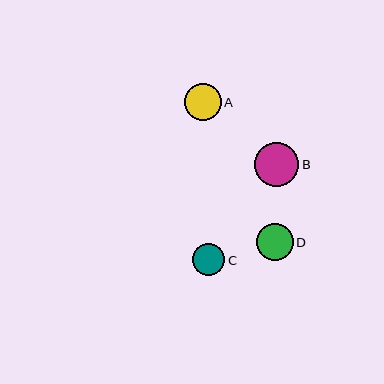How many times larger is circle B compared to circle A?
Circle B is approximately 1.2 times the size of circle A.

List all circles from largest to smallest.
From largest to smallest: B, A, D, C.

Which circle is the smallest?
Circle C is the smallest with a size of approximately 32 pixels.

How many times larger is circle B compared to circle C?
Circle B is approximately 1.4 times the size of circle C.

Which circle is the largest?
Circle B is the largest with a size of approximately 44 pixels.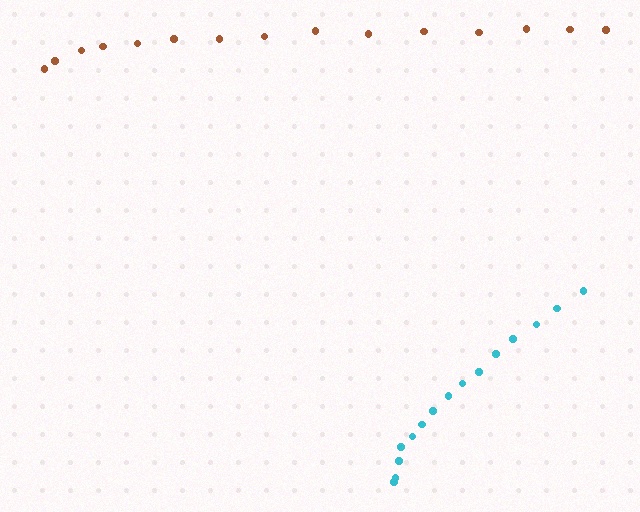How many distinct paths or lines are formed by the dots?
There are 2 distinct paths.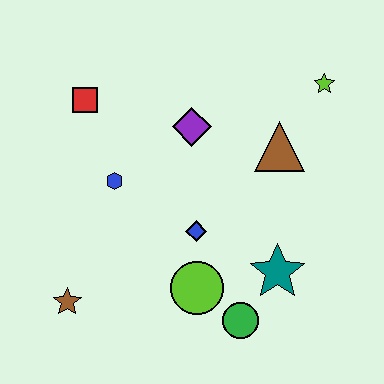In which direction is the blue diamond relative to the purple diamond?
The blue diamond is below the purple diamond.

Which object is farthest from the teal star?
The red square is farthest from the teal star.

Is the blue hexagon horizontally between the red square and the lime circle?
Yes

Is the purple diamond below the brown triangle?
No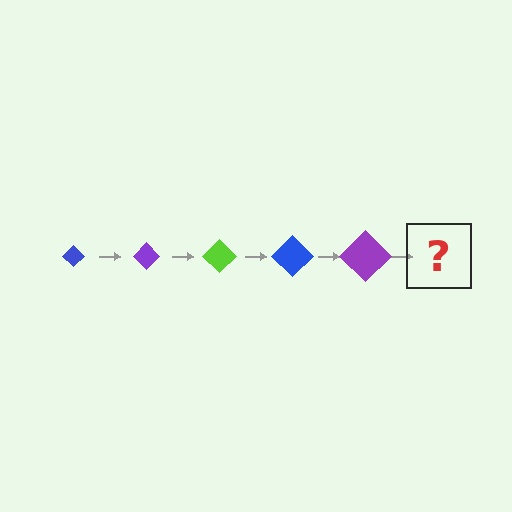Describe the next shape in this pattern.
It should be a lime diamond, larger than the previous one.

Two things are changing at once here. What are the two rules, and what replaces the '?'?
The two rules are that the diamond grows larger each step and the color cycles through blue, purple, and lime. The '?' should be a lime diamond, larger than the previous one.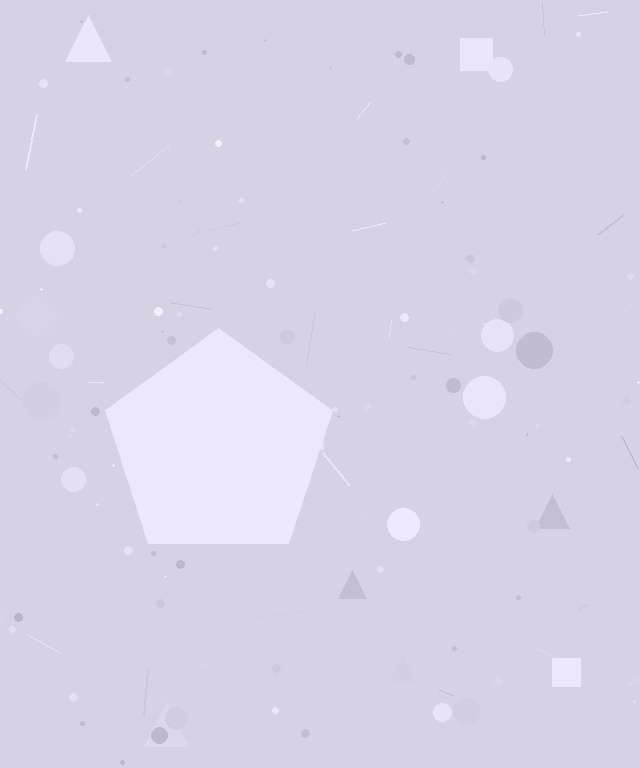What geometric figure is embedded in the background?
A pentagon is embedded in the background.